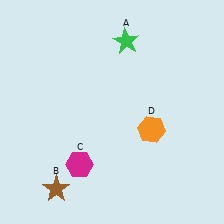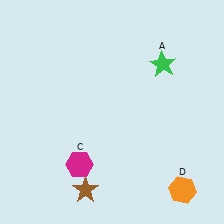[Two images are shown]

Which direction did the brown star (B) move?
The brown star (B) moved right.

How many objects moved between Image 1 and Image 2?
3 objects moved between the two images.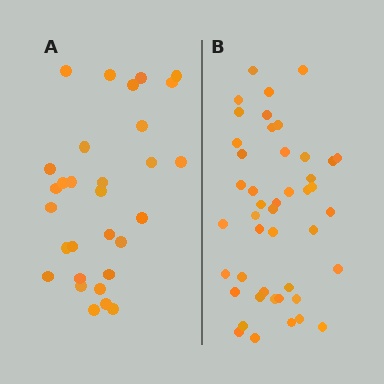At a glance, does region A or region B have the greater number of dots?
Region B (the right region) has more dots.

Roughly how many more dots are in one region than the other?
Region B has approximately 15 more dots than region A.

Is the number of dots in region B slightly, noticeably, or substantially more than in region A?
Region B has substantially more. The ratio is roughly 1.5 to 1.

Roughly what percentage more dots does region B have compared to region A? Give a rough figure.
About 50% more.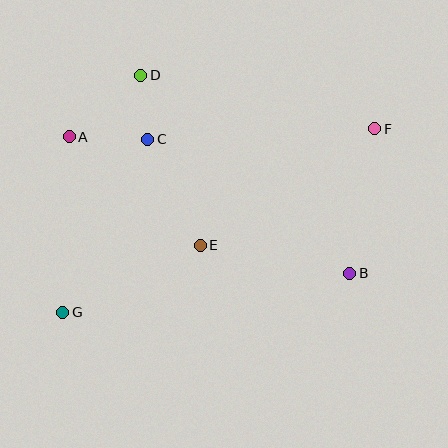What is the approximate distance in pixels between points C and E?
The distance between C and E is approximately 118 pixels.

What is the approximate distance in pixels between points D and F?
The distance between D and F is approximately 240 pixels.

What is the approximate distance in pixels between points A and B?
The distance between A and B is approximately 312 pixels.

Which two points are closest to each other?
Points C and D are closest to each other.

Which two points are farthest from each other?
Points F and G are farthest from each other.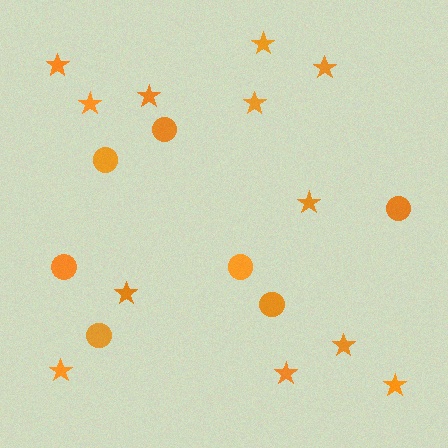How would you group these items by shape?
There are 2 groups: one group of stars (12) and one group of circles (7).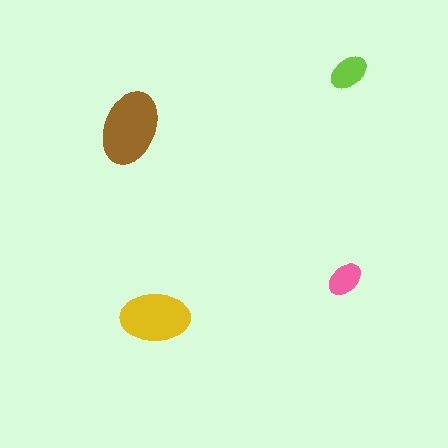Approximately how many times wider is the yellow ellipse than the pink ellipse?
About 2 times wider.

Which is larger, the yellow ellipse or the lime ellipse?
The yellow one.